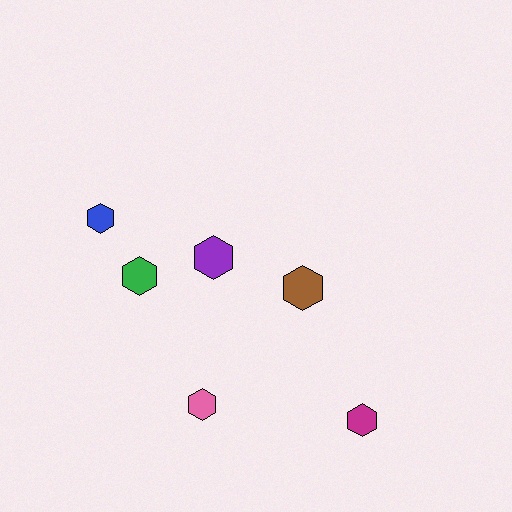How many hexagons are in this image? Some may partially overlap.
There are 6 hexagons.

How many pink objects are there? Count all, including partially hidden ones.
There is 1 pink object.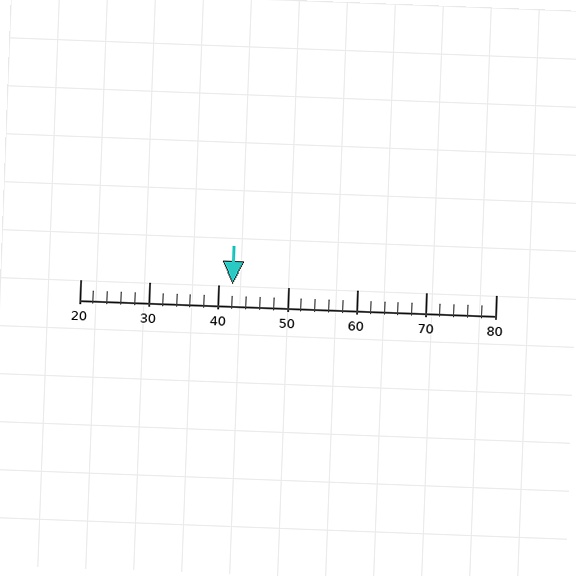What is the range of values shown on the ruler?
The ruler shows values from 20 to 80.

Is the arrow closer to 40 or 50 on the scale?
The arrow is closer to 40.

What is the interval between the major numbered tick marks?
The major tick marks are spaced 10 units apart.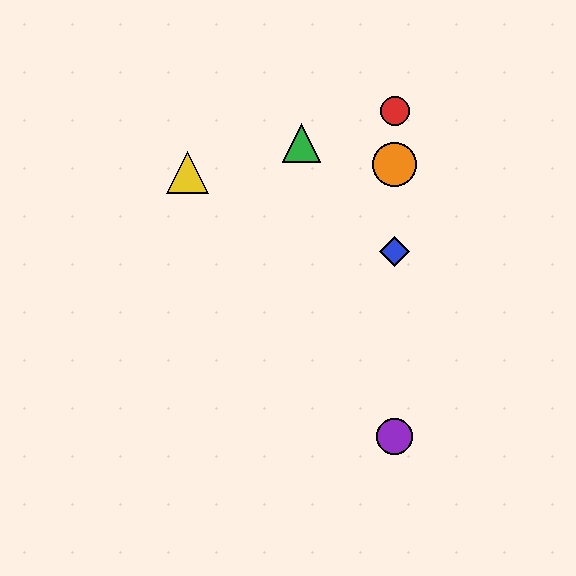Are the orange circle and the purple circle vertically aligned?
Yes, both are at x≈395.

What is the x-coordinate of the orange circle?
The orange circle is at x≈395.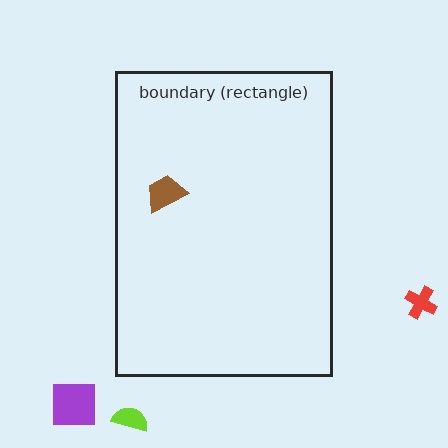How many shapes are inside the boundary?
1 inside, 3 outside.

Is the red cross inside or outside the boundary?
Outside.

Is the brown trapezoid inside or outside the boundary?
Inside.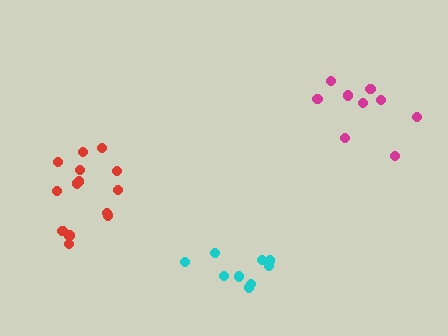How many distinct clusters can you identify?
There are 3 distinct clusters.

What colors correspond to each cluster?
The clusters are colored: cyan, red, magenta.